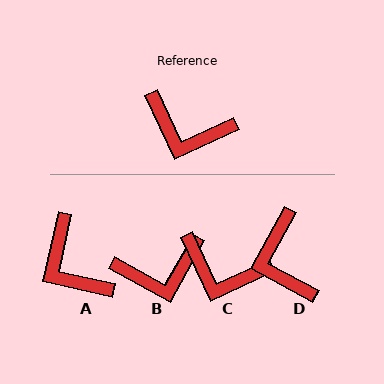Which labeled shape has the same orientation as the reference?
C.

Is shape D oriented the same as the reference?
No, it is off by about 53 degrees.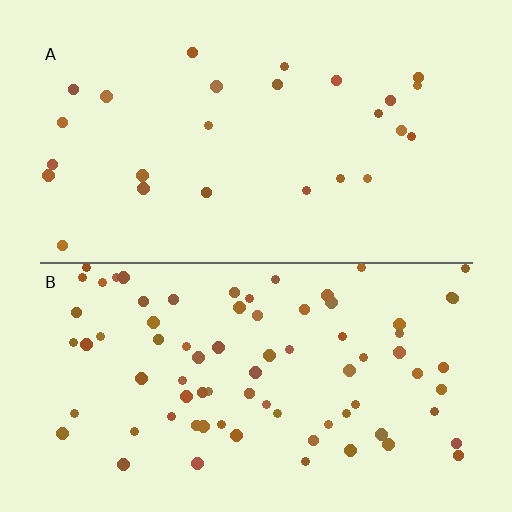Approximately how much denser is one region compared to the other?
Approximately 3.1× — region B over region A.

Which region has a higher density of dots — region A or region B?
B (the bottom).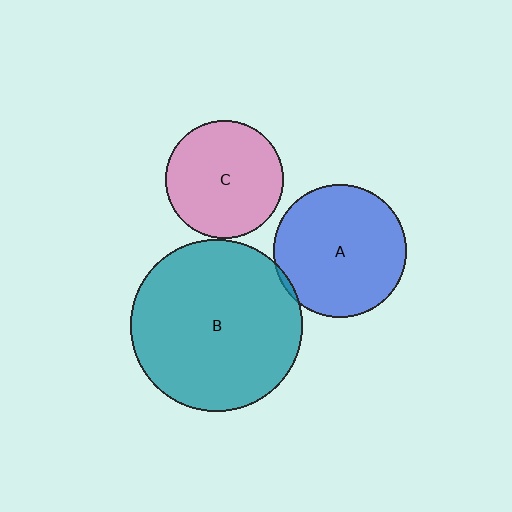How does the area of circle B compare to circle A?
Approximately 1.7 times.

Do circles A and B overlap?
Yes.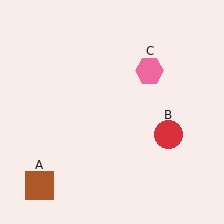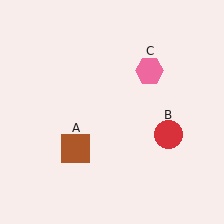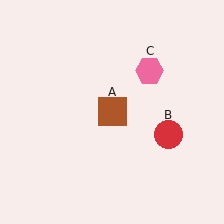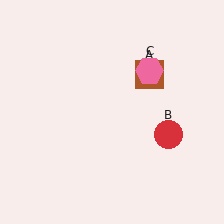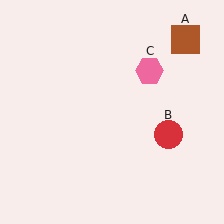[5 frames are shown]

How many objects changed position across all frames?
1 object changed position: brown square (object A).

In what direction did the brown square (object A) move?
The brown square (object A) moved up and to the right.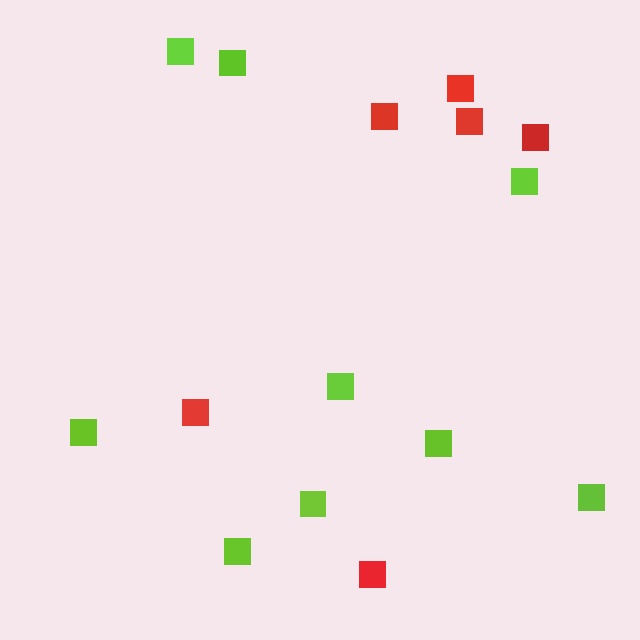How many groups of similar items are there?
There are 2 groups: one group of lime squares (9) and one group of red squares (6).